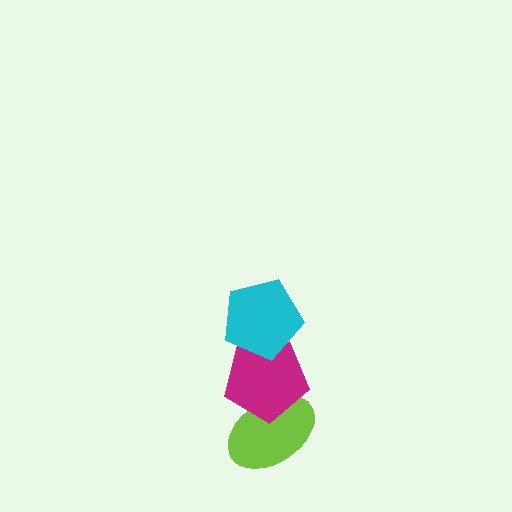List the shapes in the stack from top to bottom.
From top to bottom: the cyan pentagon, the magenta pentagon, the lime ellipse.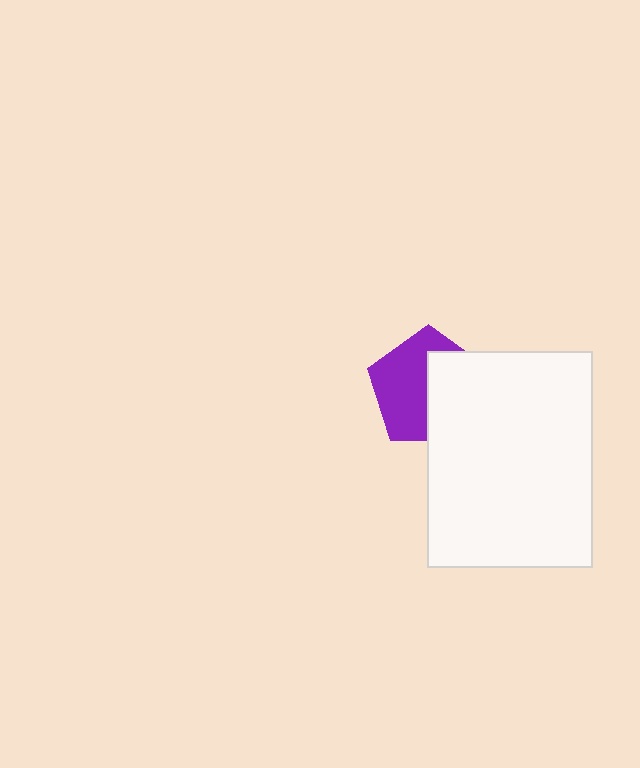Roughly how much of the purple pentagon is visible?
About half of it is visible (roughly 54%).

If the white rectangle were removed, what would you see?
You would see the complete purple pentagon.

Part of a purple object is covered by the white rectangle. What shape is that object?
It is a pentagon.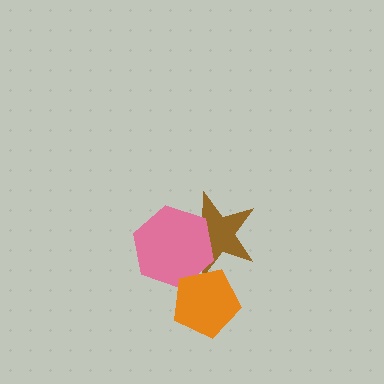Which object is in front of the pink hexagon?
The orange pentagon is in front of the pink hexagon.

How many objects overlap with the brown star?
2 objects overlap with the brown star.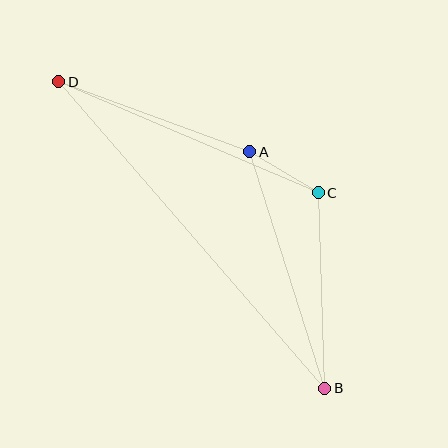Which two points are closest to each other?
Points A and C are closest to each other.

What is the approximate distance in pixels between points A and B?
The distance between A and B is approximately 248 pixels.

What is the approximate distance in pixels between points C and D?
The distance between C and D is approximately 282 pixels.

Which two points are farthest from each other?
Points B and D are farthest from each other.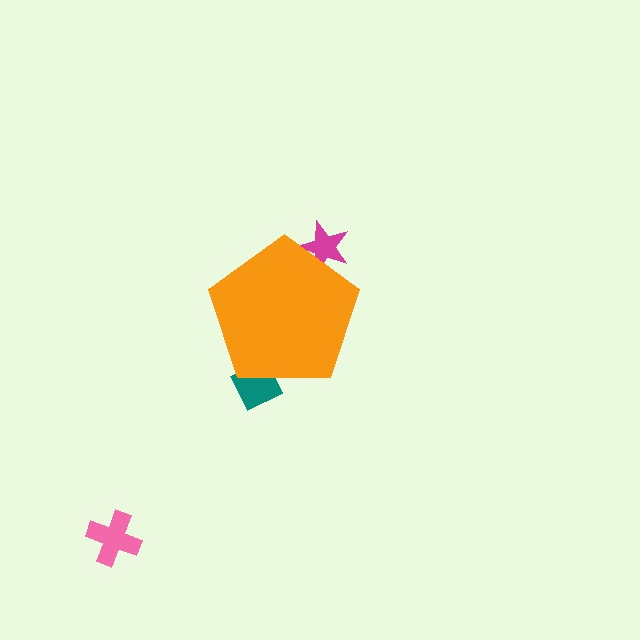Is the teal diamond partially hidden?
Yes, the teal diamond is partially hidden behind the orange pentagon.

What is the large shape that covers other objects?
An orange pentagon.